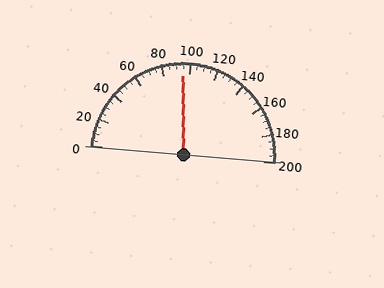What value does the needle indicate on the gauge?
The needle indicates approximately 95.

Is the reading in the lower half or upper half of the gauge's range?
The reading is in the lower half of the range (0 to 200).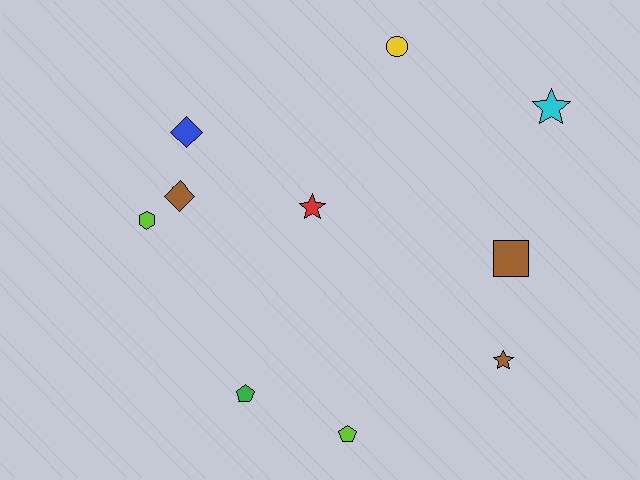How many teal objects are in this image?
There are no teal objects.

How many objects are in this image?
There are 10 objects.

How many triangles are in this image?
There are no triangles.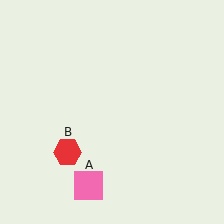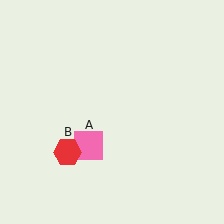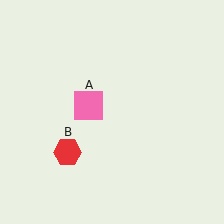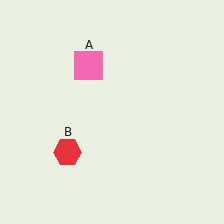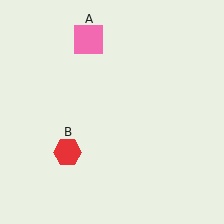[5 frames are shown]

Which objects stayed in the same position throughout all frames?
Red hexagon (object B) remained stationary.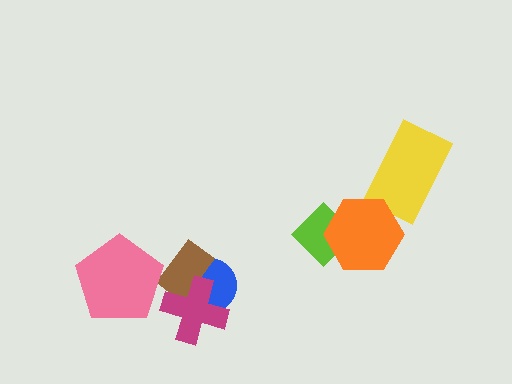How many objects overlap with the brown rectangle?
2 objects overlap with the brown rectangle.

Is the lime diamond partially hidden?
Yes, it is partially covered by another shape.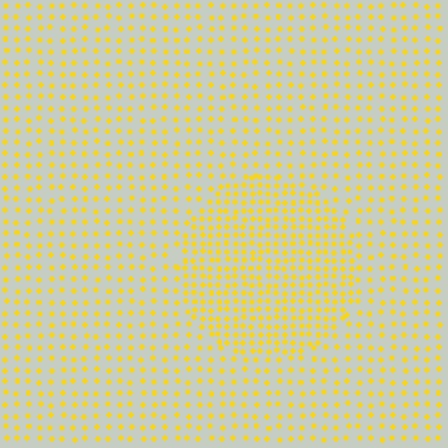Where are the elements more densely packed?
The elements are more densely packed inside the circle boundary.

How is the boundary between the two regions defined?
The boundary is defined by a change in element density (approximately 1.9x ratio). All elements are the same color, size, and shape.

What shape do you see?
I see a circle.